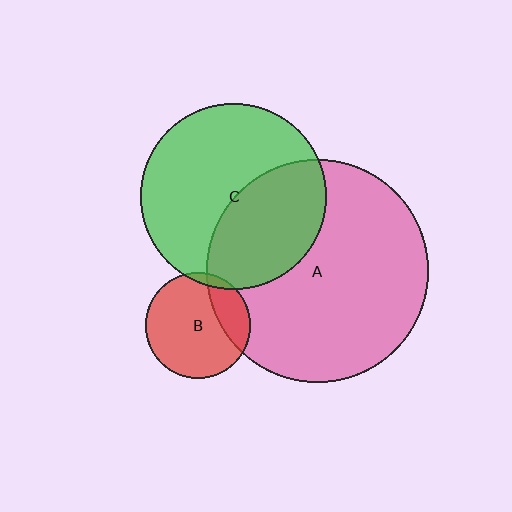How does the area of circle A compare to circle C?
Approximately 1.4 times.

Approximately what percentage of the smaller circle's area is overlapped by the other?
Approximately 25%.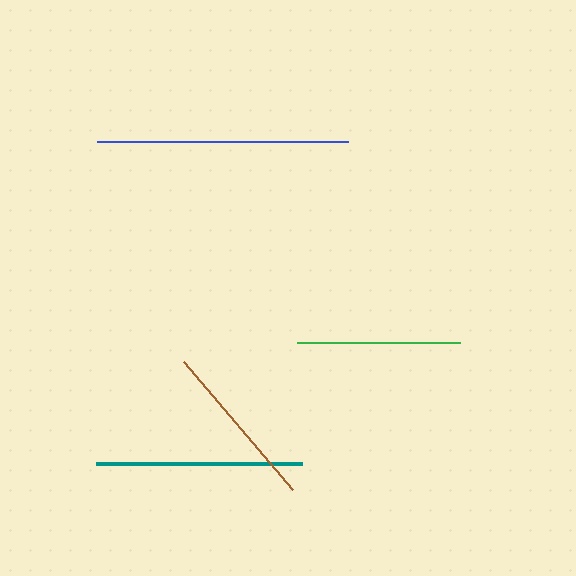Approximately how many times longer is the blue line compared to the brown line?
The blue line is approximately 1.5 times the length of the brown line.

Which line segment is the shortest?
The green line is the shortest at approximately 163 pixels.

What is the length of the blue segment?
The blue segment is approximately 251 pixels long.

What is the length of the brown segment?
The brown segment is approximately 168 pixels long.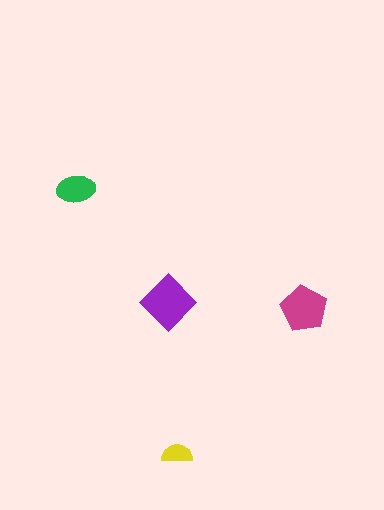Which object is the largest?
The purple diamond.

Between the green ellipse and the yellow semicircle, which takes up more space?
The green ellipse.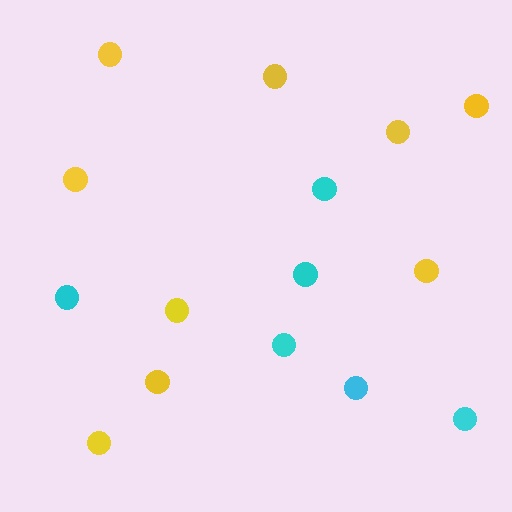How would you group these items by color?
There are 2 groups: one group of yellow circles (9) and one group of cyan circles (6).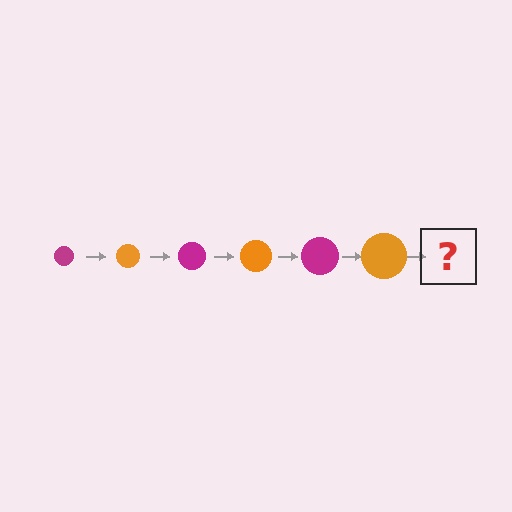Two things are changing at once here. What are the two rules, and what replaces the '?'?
The two rules are that the circle grows larger each step and the color cycles through magenta and orange. The '?' should be a magenta circle, larger than the previous one.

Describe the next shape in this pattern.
It should be a magenta circle, larger than the previous one.